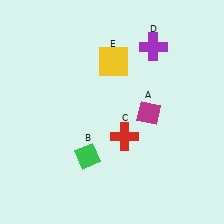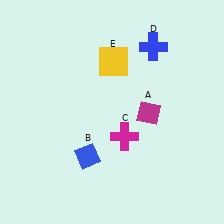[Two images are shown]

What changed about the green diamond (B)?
In Image 1, B is green. In Image 2, it changed to blue.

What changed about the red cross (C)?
In Image 1, C is red. In Image 2, it changed to magenta.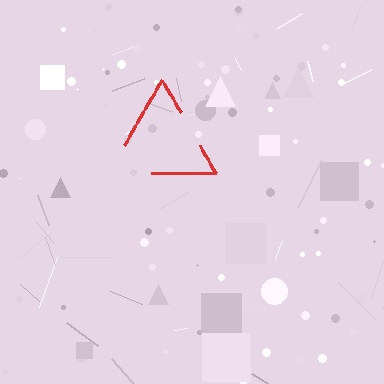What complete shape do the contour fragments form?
The contour fragments form a triangle.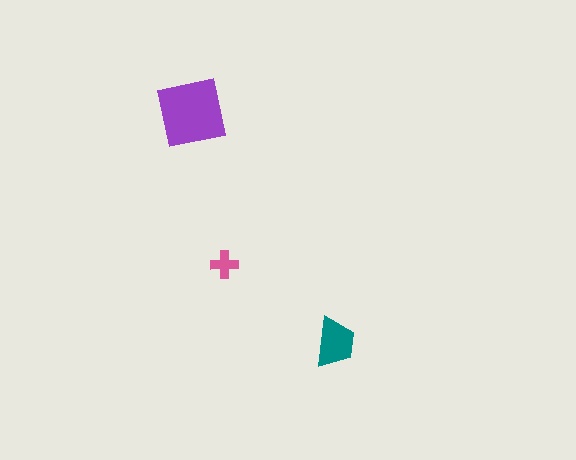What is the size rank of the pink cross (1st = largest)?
3rd.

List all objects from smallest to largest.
The pink cross, the teal trapezoid, the purple square.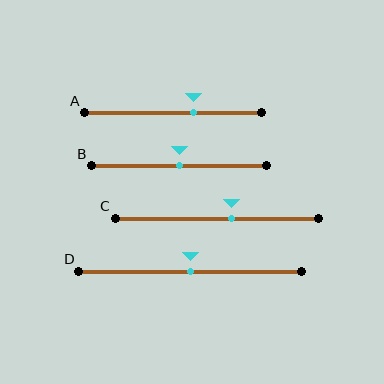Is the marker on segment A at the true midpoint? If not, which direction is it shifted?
No, the marker on segment A is shifted to the right by about 11% of the segment length.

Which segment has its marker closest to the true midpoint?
Segment B has its marker closest to the true midpoint.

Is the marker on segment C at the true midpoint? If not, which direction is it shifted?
No, the marker on segment C is shifted to the right by about 7% of the segment length.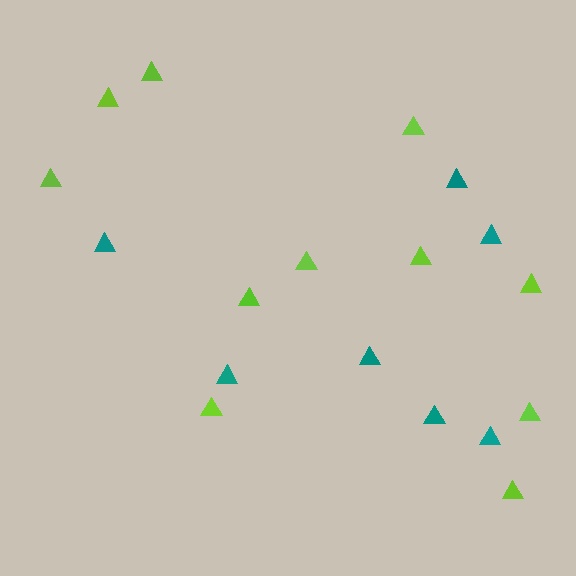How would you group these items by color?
There are 2 groups: one group of teal triangles (7) and one group of lime triangles (11).